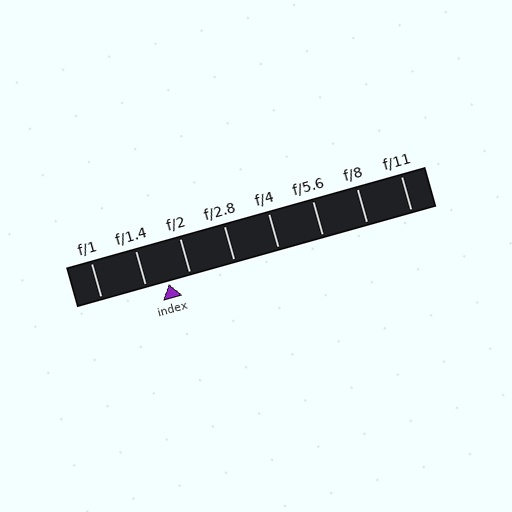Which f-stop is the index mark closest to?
The index mark is closest to f/2.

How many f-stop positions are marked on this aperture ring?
There are 8 f-stop positions marked.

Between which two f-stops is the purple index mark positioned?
The index mark is between f/1.4 and f/2.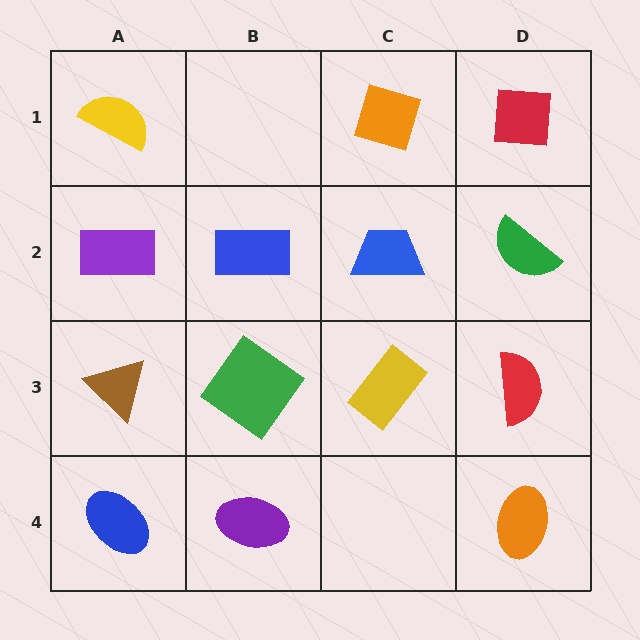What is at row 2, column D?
A green semicircle.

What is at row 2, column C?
A blue trapezoid.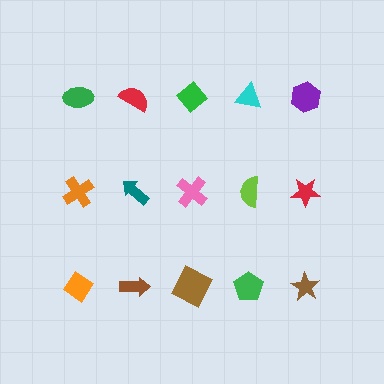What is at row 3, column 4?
A green pentagon.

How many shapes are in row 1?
5 shapes.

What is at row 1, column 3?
A green diamond.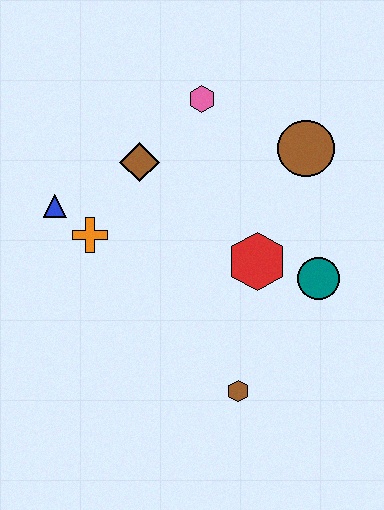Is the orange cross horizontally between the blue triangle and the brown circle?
Yes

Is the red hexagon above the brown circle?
No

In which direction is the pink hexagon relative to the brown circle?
The pink hexagon is to the left of the brown circle.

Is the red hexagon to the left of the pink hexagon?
No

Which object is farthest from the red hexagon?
The blue triangle is farthest from the red hexagon.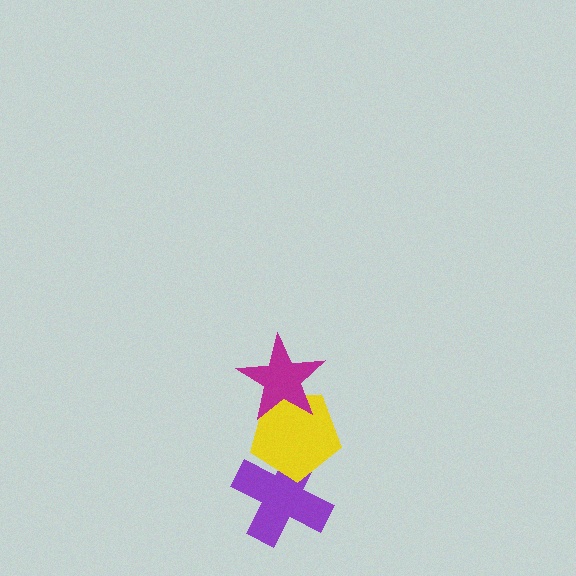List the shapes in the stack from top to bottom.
From top to bottom: the magenta star, the yellow pentagon, the purple cross.